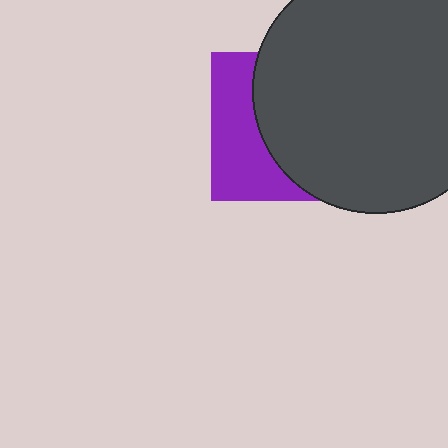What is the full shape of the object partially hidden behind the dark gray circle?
The partially hidden object is a purple square.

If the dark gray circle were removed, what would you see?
You would see the complete purple square.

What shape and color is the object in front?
The object in front is a dark gray circle.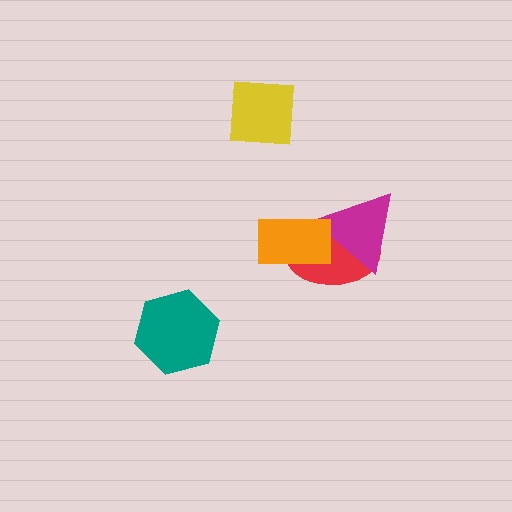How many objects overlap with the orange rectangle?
2 objects overlap with the orange rectangle.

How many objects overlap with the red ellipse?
2 objects overlap with the red ellipse.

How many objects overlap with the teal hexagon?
0 objects overlap with the teal hexagon.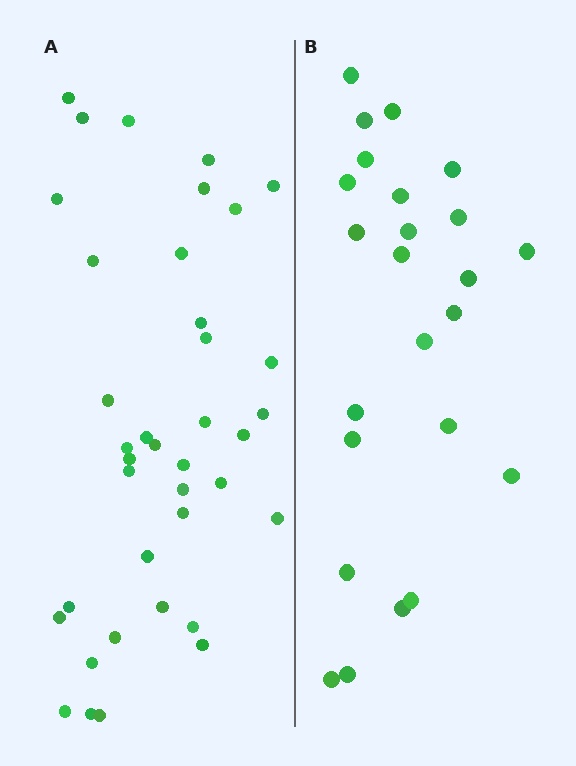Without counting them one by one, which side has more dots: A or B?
Region A (the left region) has more dots.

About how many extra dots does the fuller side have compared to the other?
Region A has approximately 15 more dots than region B.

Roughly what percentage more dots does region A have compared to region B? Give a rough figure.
About 60% more.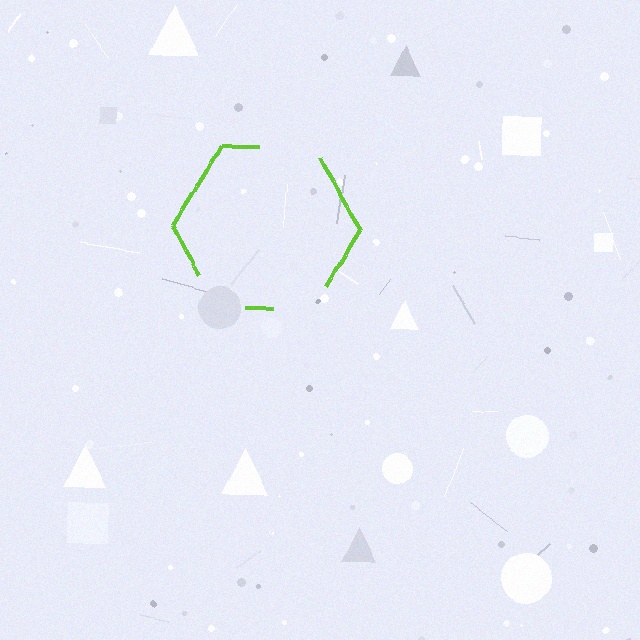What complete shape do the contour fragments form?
The contour fragments form a hexagon.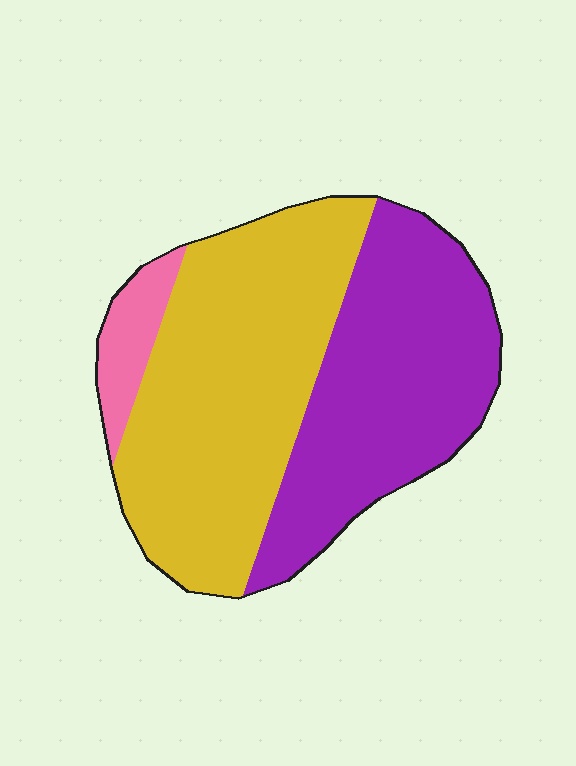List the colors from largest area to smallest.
From largest to smallest: yellow, purple, pink.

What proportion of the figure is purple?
Purple takes up about two fifths (2/5) of the figure.